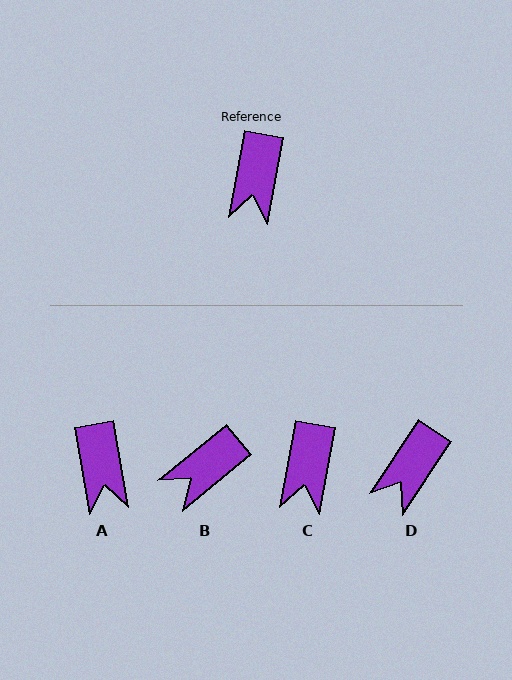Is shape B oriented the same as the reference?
No, it is off by about 40 degrees.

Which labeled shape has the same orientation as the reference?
C.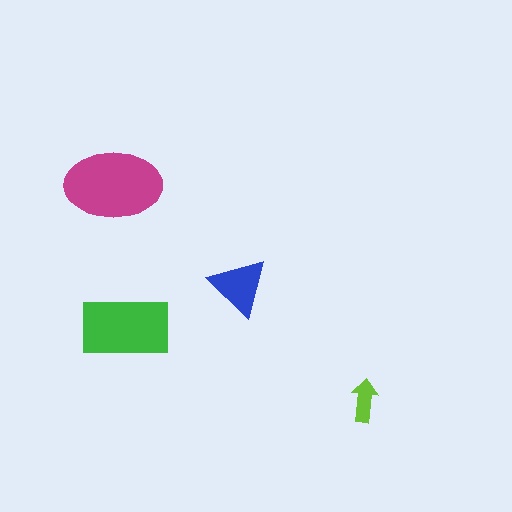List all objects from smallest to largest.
The lime arrow, the blue triangle, the green rectangle, the magenta ellipse.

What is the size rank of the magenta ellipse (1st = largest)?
1st.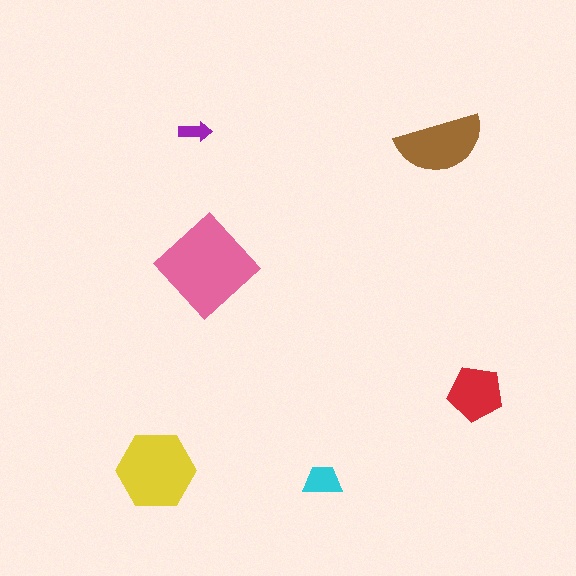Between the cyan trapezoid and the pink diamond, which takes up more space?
The pink diamond.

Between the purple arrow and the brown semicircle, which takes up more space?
The brown semicircle.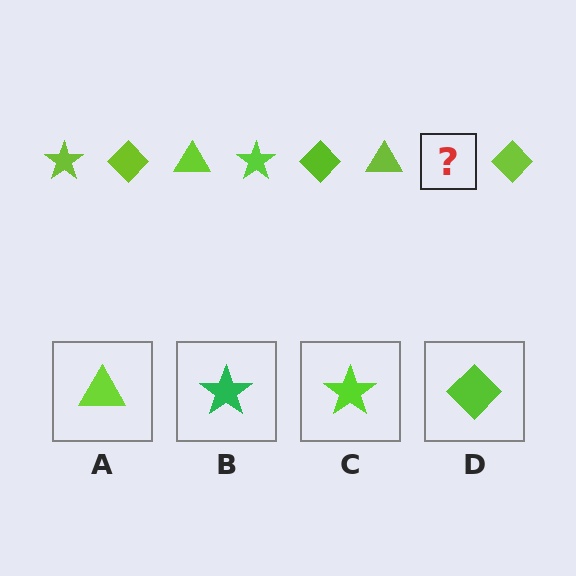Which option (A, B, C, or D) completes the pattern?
C.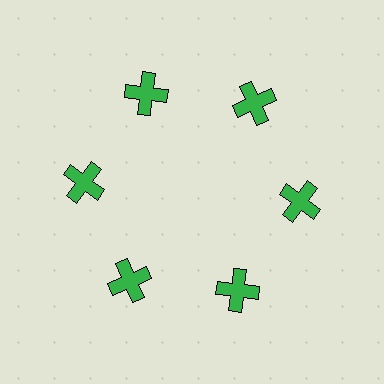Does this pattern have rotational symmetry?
Yes, this pattern has 6-fold rotational symmetry. It looks the same after rotating 60 degrees around the center.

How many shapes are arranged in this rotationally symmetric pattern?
There are 6 shapes, arranged in 6 groups of 1.